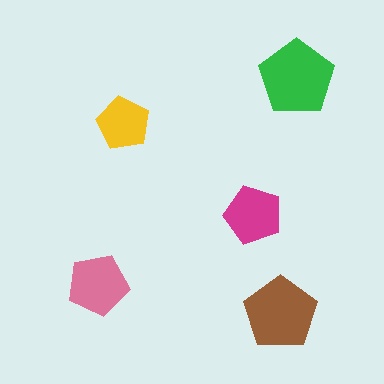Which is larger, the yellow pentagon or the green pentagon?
The green one.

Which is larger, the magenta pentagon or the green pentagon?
The green one.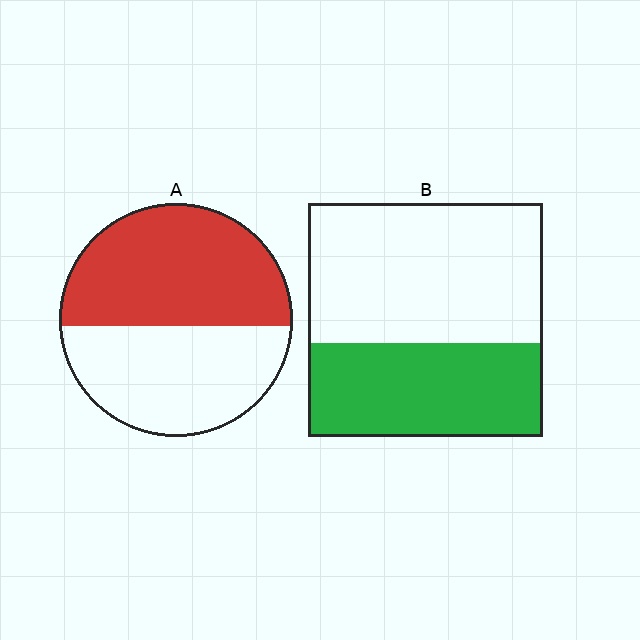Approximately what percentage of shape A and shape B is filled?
A is approximately 55% and B is approximately 40%.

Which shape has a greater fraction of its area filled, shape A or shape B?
Shape A.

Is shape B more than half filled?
No.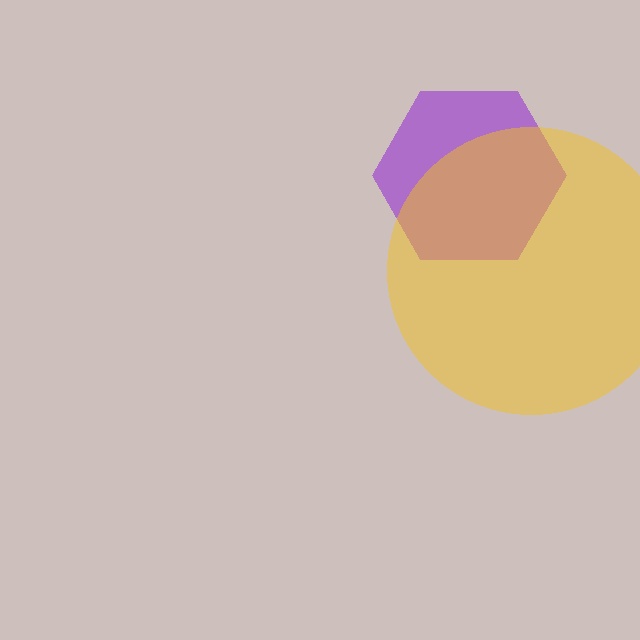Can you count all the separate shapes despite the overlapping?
Yes, there are 2 separate shapes.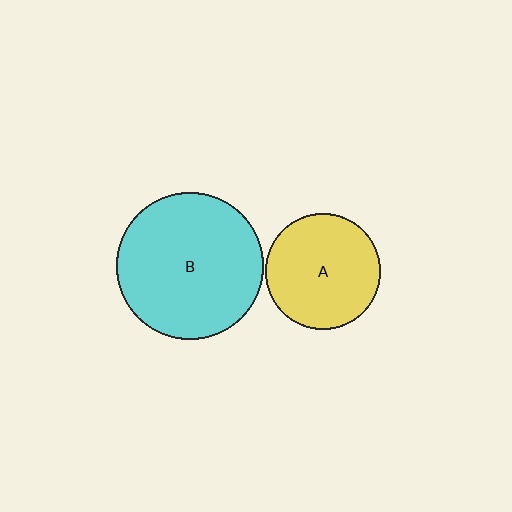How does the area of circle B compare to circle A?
Approximately 1.6 times.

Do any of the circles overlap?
No, none of the circles overlap.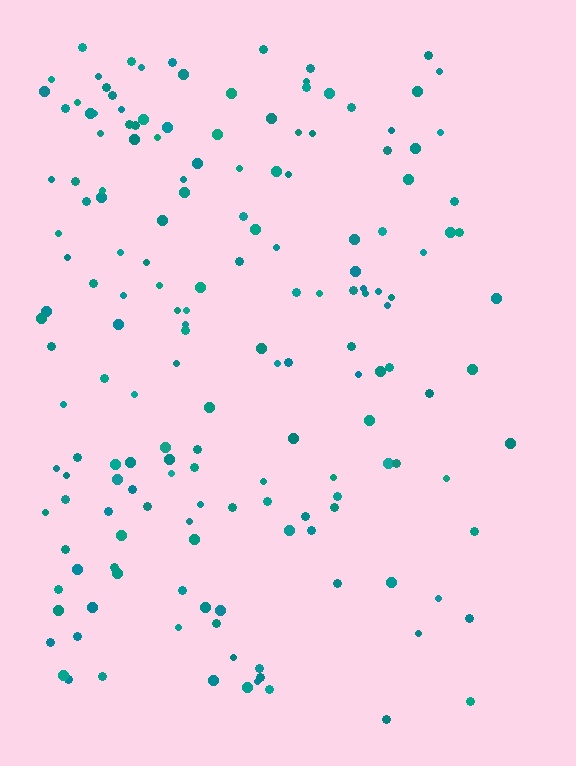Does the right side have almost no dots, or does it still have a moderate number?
Still a moderate number, just noticeably fewer than the left.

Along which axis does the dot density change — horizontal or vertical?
Horizontal.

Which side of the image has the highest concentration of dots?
The left.